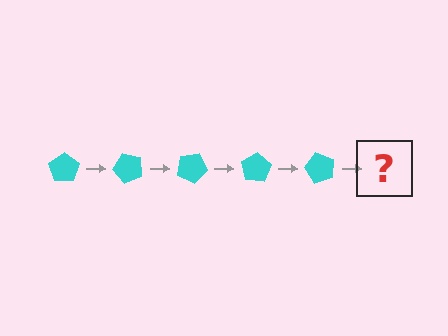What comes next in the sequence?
The next element should be a cyan pentagon rotated 250 degrees.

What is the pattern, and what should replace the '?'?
The pattern is that the pentagon rotates 50 degrees each step. The '?' should be a cyan pentagon rotated 250 degrees.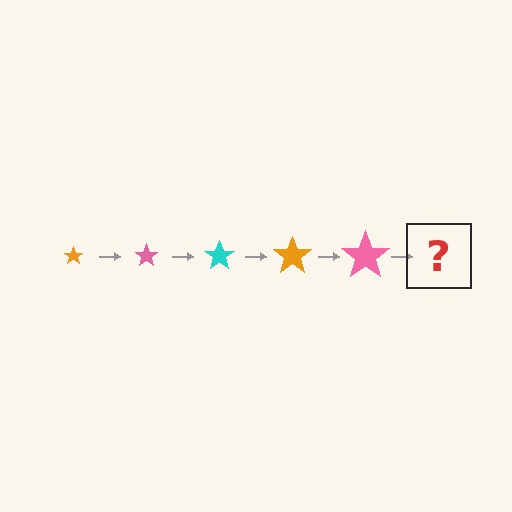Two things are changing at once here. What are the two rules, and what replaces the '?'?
The two rules are that the star grows larger each step and the color cycles through orange, pink, and cyan. The '?' should be a cyan star, larger than the previous one.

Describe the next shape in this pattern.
It should be a cyan star, larger than the previous one.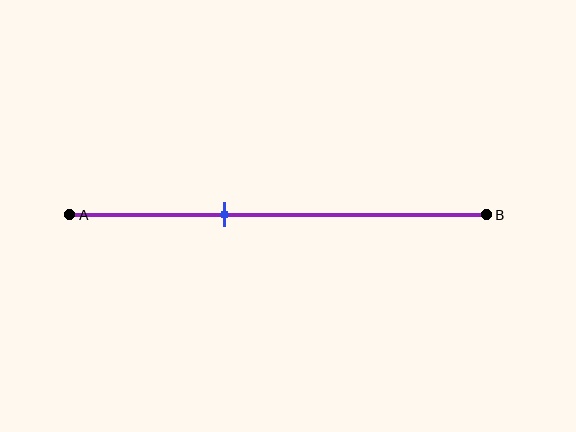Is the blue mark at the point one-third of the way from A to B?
No, the mark is at about 35% from A, not at the 33% one-third point.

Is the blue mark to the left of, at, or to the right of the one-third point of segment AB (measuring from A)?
The blue mark is to the right of the one-third point of segment AB.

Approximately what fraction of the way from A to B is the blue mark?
The blue mark is approximately 35% of the way from A to B.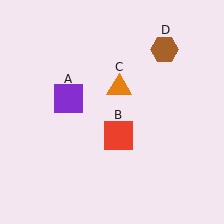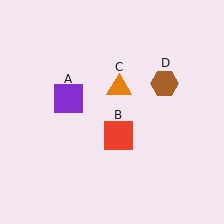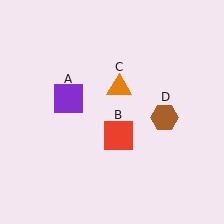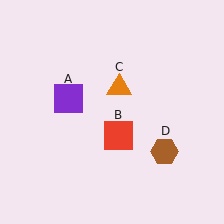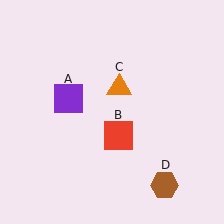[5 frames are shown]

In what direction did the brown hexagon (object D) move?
The brown hexagon (object D) moved down.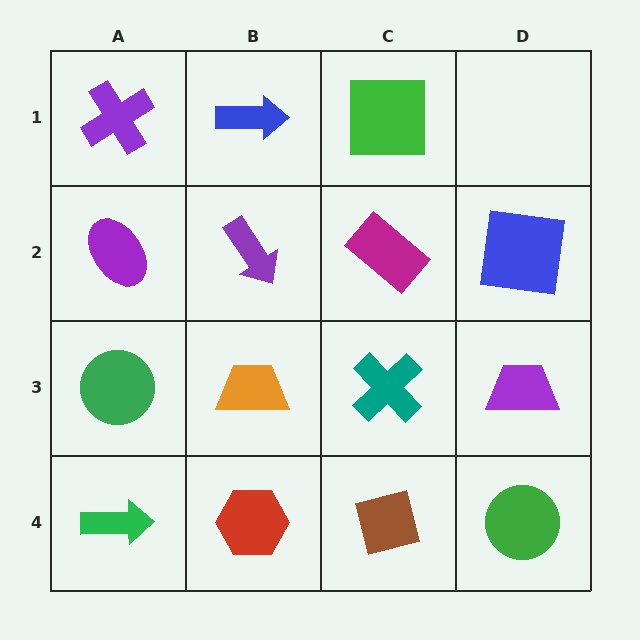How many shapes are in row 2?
4 shapes.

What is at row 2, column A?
A purple ellipse.